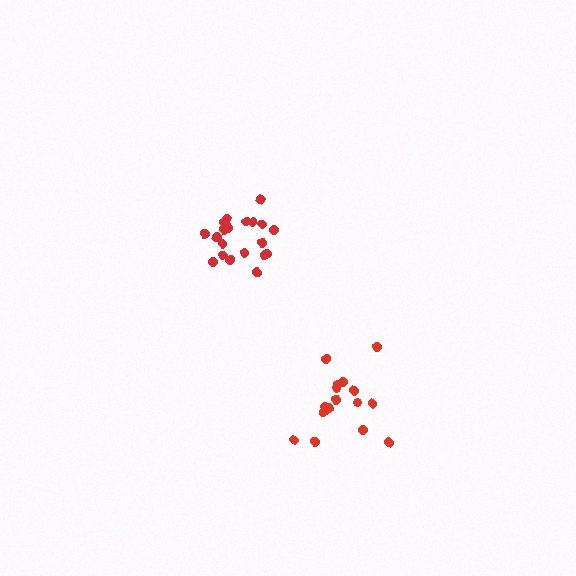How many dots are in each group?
Group 1: 16 dots, Group 2: 21 dots (37 total).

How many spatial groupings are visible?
There are 2 spatial groupings.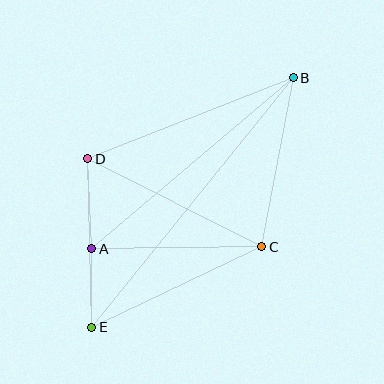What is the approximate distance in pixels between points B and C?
The distance between B and C is approximately 172 pixels.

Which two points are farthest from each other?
Points B and E are farthest from each other.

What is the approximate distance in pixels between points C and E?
The distance between C and E is approximately 188 pixels.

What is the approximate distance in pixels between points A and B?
The distance between A and B is approximately 265 pixels.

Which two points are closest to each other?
Points A and E are closest to each other.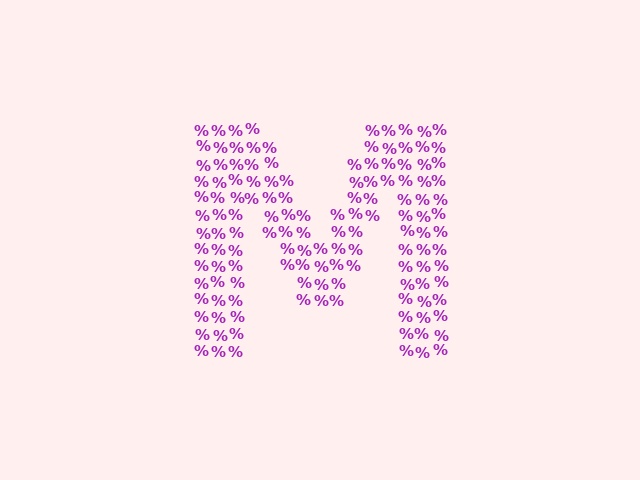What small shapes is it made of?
It is made of small percent signs.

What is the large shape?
The large shape is the letter M.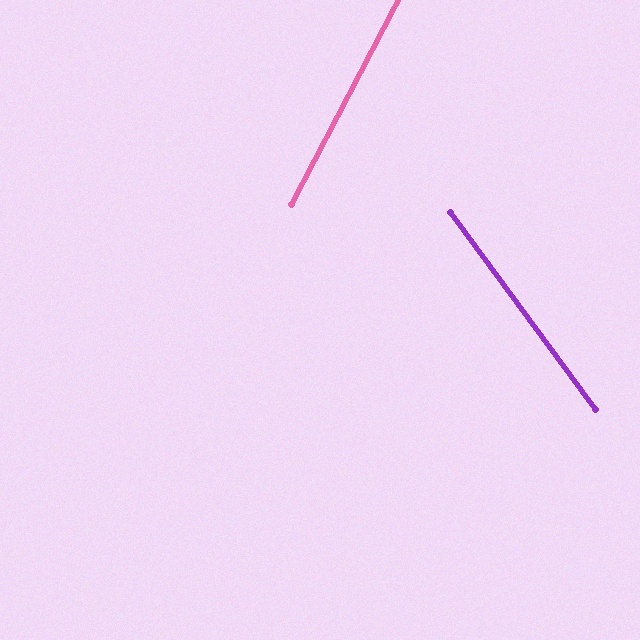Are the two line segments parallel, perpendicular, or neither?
Neither parallel nor perpendicular — they differ by about 64°.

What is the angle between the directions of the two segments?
Approximately 64 degrees.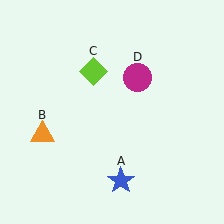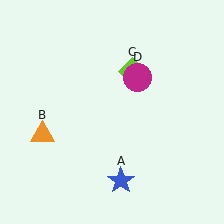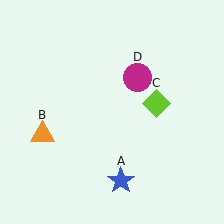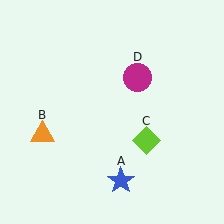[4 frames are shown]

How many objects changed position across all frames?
1 object changed position: lime diamond (object C).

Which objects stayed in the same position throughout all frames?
Blue star (object A) and orange triangle (object B) and magenta circle (object D) remained stationary.